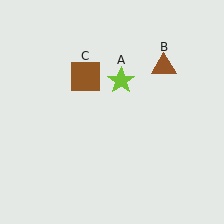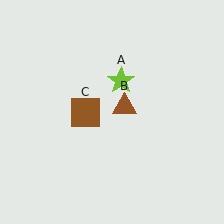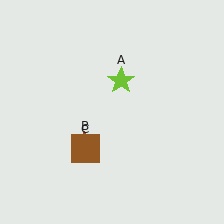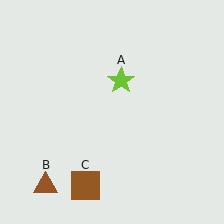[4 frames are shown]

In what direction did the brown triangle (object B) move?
The brown triangle (object B) moved down and to the left.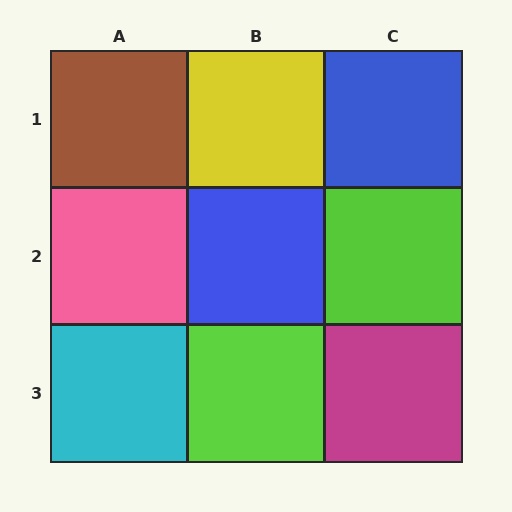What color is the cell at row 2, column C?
Lime.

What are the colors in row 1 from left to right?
Brown, yellow, blue.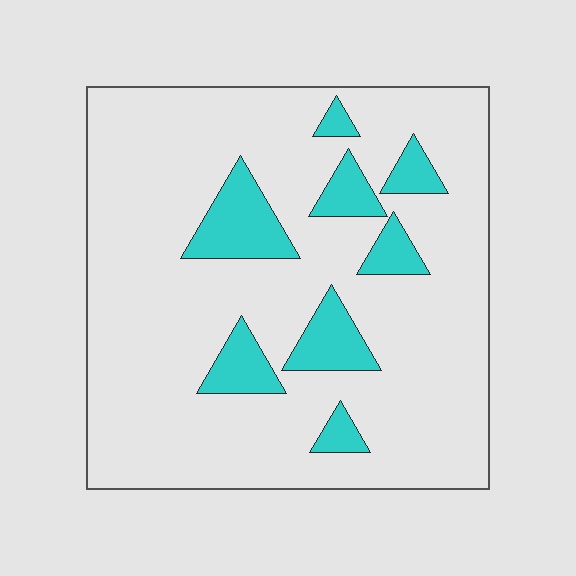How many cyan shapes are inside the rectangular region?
8.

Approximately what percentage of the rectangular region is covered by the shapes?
Approximately 15%.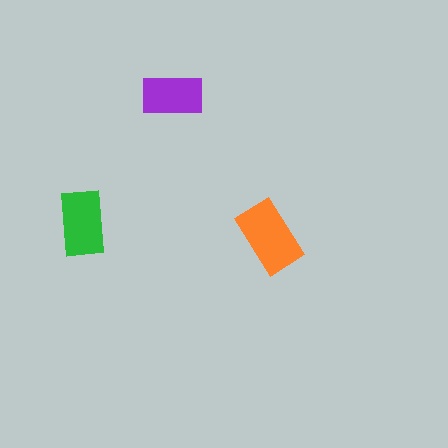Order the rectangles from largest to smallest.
the orange one, the green one, the purple one.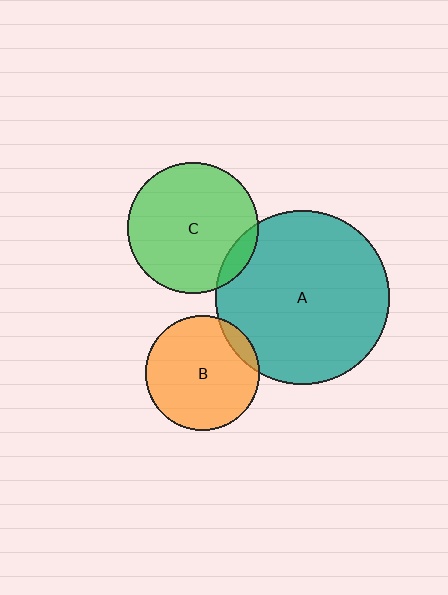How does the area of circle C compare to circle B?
Approximately 1.3 times.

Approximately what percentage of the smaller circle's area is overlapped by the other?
Approximately 10%.